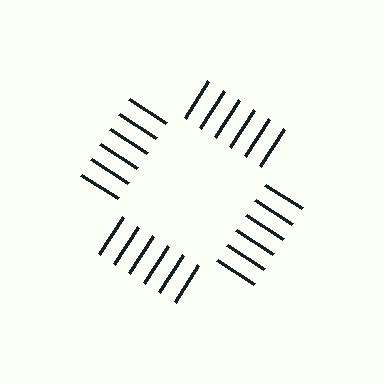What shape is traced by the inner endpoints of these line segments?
An illusory square — the line segments terminate on its edges but no continuous stroke is drawn.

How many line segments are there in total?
24 — 6 along each of the 4 edges.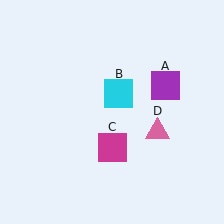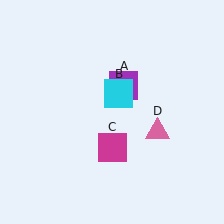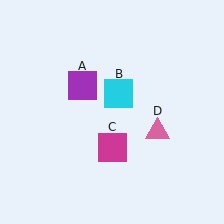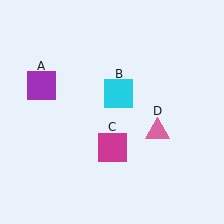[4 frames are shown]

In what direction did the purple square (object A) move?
The purple square (object A) moved left.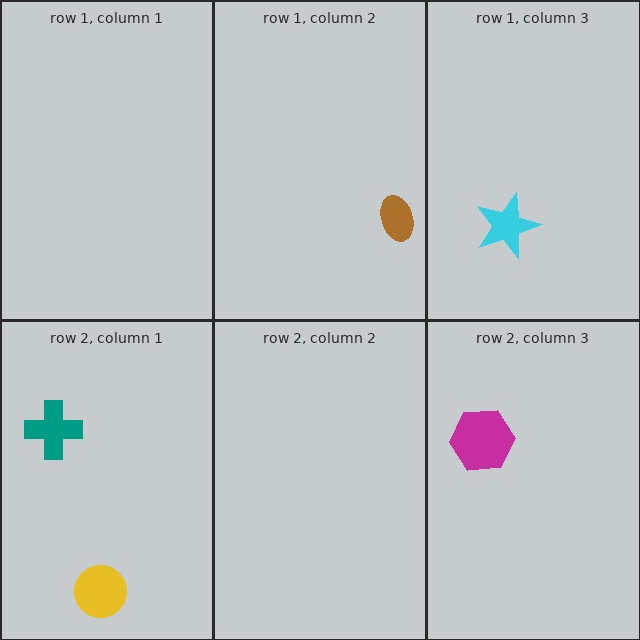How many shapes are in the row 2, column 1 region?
2.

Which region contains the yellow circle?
The row 2, column 1 region.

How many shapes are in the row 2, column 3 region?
1.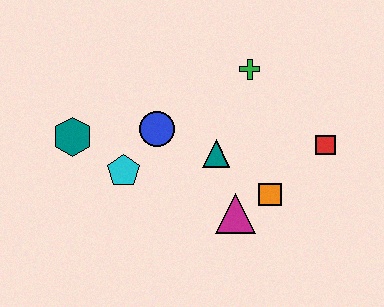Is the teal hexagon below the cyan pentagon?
No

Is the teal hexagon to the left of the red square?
Yes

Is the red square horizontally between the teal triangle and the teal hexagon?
No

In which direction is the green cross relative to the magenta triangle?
The green cross is above the magenta triangle.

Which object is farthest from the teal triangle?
The teal hexagon is farthest from the teal triangle.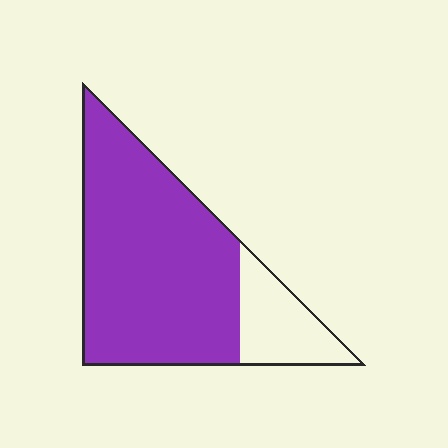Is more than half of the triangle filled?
Yes.